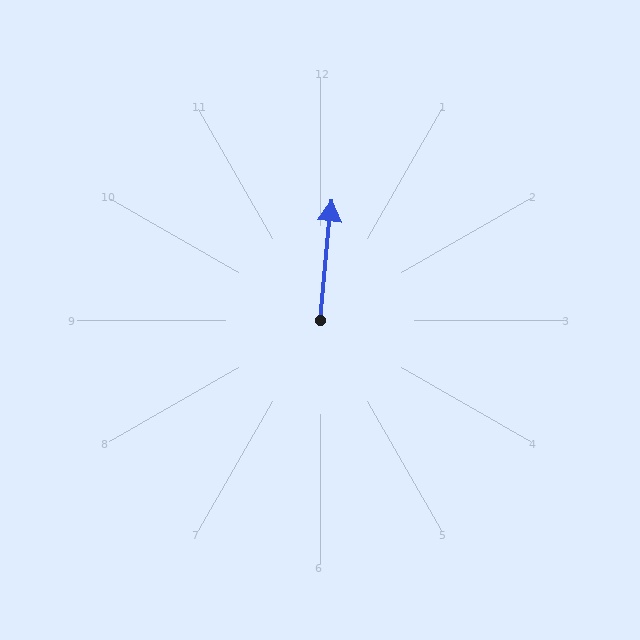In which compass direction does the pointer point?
North.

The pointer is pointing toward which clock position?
Roughly 12 o'clock.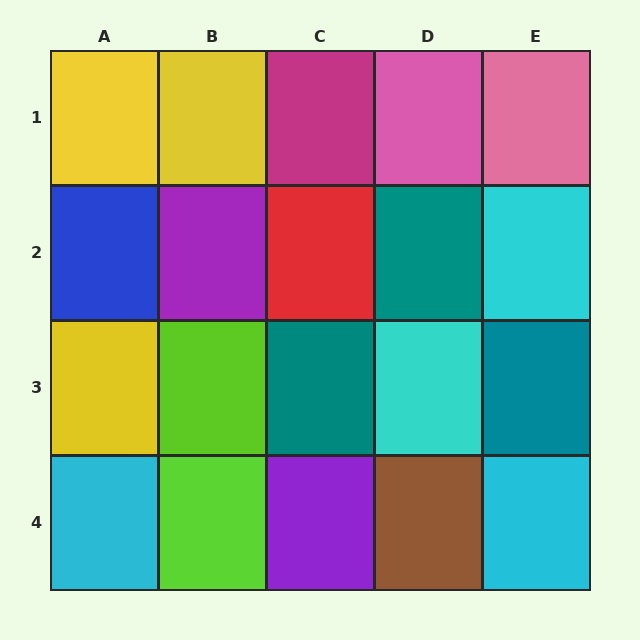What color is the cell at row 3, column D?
Cyan.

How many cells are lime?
2 cells are lime.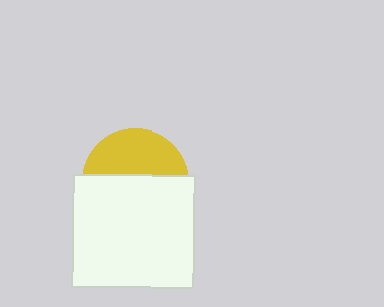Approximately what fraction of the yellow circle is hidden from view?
Roughly 58% of the yellow circle is hidden behind the white rectangle.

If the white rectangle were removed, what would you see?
You would see the complete yellow circle.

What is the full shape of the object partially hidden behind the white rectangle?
The partially hidden object is a yellow circle.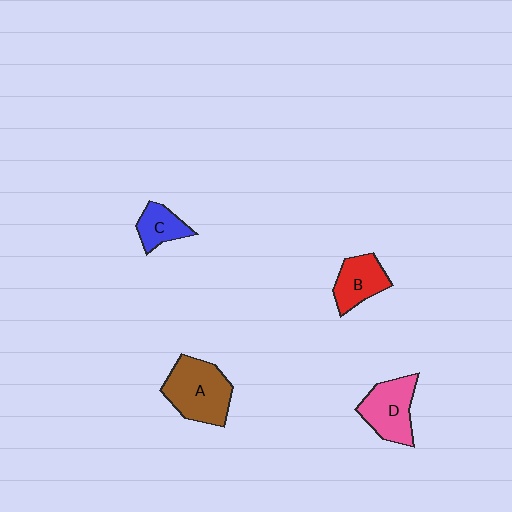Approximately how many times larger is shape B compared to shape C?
Approximately 1.3 times.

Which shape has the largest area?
Shape A (brown).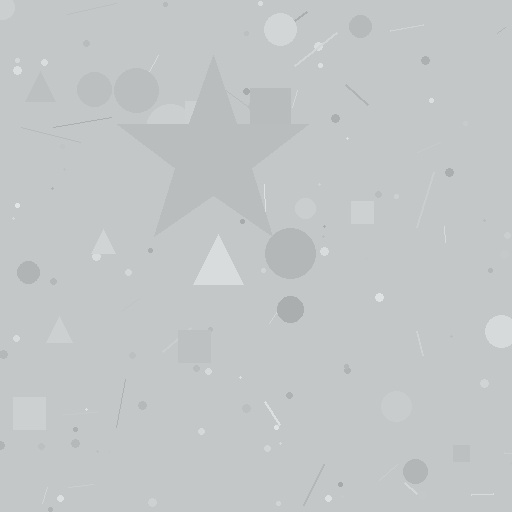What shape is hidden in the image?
A star is hidden in the image.